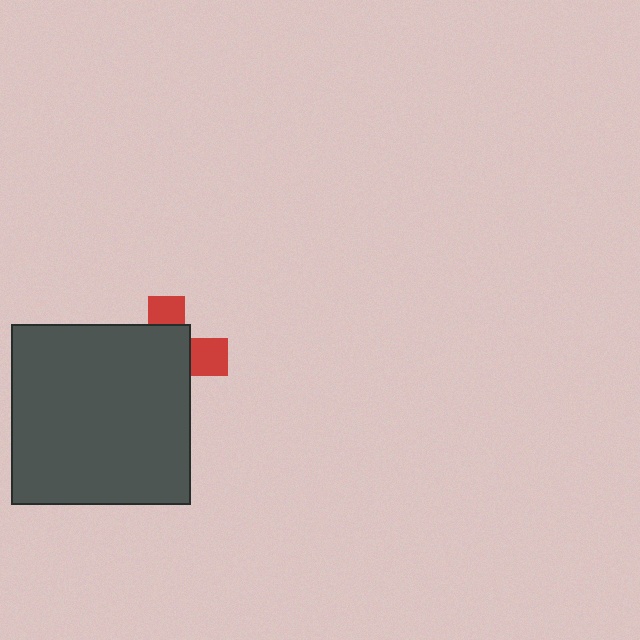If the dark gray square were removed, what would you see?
You would see the complete red cross.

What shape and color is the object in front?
The object in front is a dark gray square.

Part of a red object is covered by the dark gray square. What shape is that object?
It is a cross.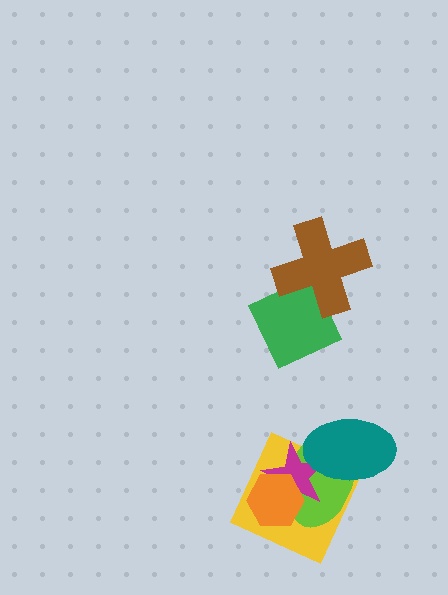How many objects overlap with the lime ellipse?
4 objects overlap with the lime ellipse.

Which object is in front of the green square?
The brown cross is in front of the green square.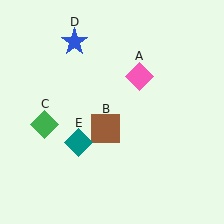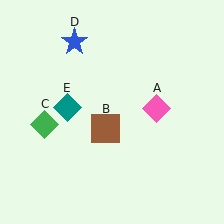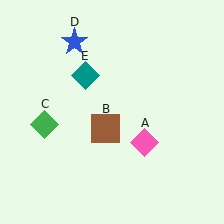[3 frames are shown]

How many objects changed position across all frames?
2 objects changed position: pink diamond (object A), teal diamond (object E).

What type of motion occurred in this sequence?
The pink diamond (object A), teal diamond (object E) rotated clockwise around the center of the scene.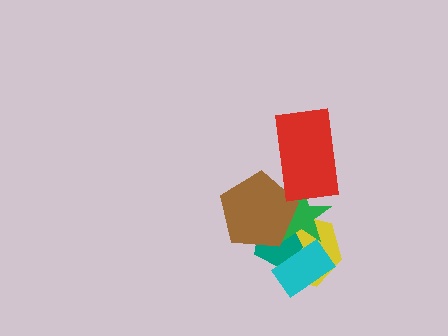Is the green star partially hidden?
Yes, it is partially covered by another shape.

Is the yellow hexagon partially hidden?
Yes, it is partially covered by another shape.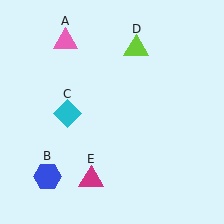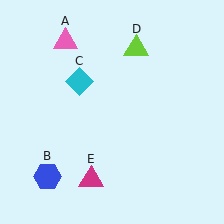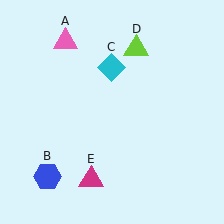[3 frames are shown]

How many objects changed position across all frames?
1 object changed position: cyan diamond (object C).